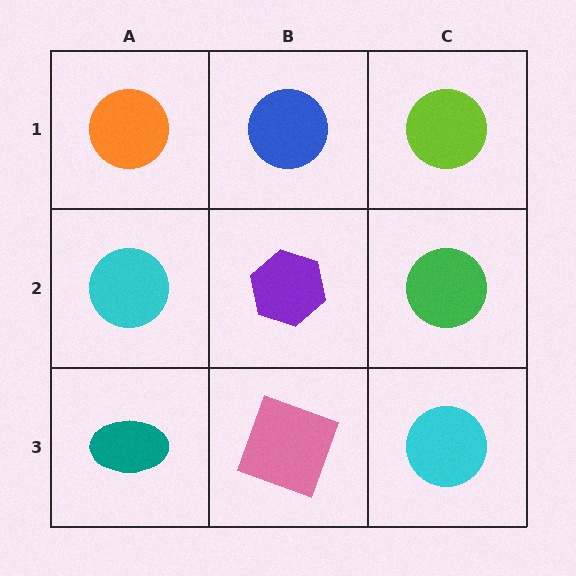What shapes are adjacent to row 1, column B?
A purple hexagon (row 2, column B), an orange circle (row 1, column A), a lime circle (row 1, column C).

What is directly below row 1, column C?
A green circle.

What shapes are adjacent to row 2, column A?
An orange circle (row 1, column A), a teal ellipse (row 3, column A), a purple hexagon (row 2, column B).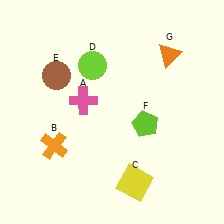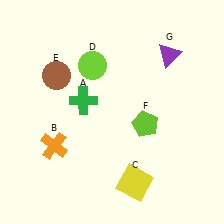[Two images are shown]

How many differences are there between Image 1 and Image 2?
There are 2 differences between the two images.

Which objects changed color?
A changed from pink to green. G changed from orange to purple.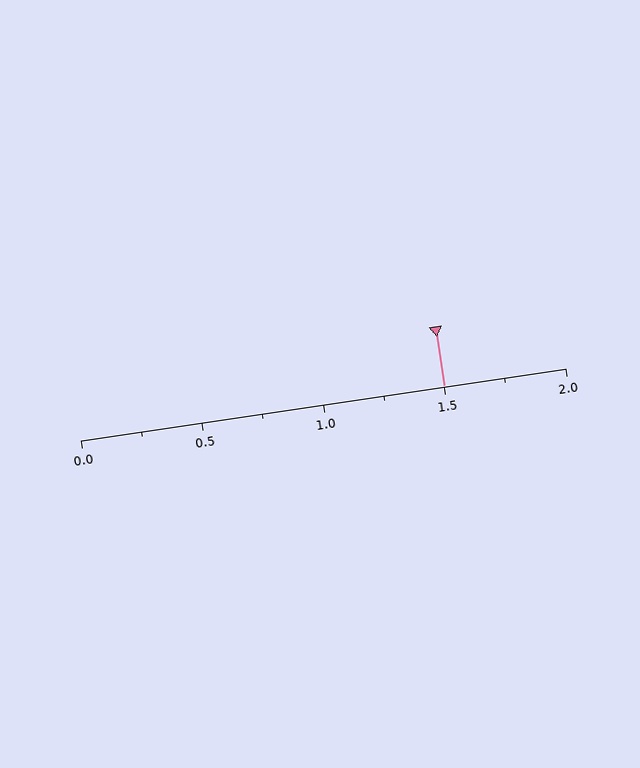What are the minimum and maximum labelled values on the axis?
The axis runs from 0.0 to 2.0.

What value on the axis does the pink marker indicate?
The marker indicates approximately 1.5.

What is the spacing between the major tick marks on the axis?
The major ticks are spaced 0.5 apart.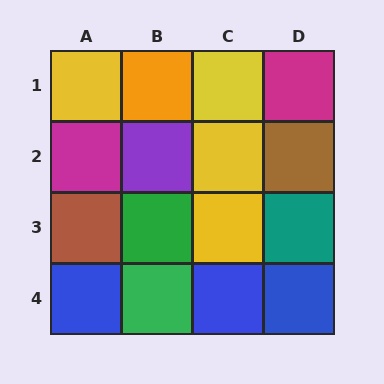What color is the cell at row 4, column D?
Blue.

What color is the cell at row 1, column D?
Magenta.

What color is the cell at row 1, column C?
Yellow.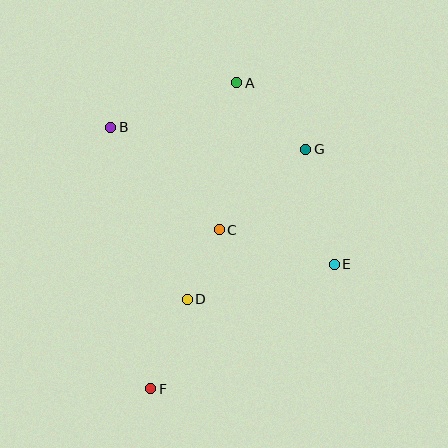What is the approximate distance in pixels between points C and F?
The distance between C and F is approximately 173 pixels.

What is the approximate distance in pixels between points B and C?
The distance between B and C is approximately 149 pixels.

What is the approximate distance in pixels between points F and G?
The distance between F and G is approximately 285 pixels.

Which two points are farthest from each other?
Points A and F are farthest from each other.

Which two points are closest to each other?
Points C and D are closest to each other.